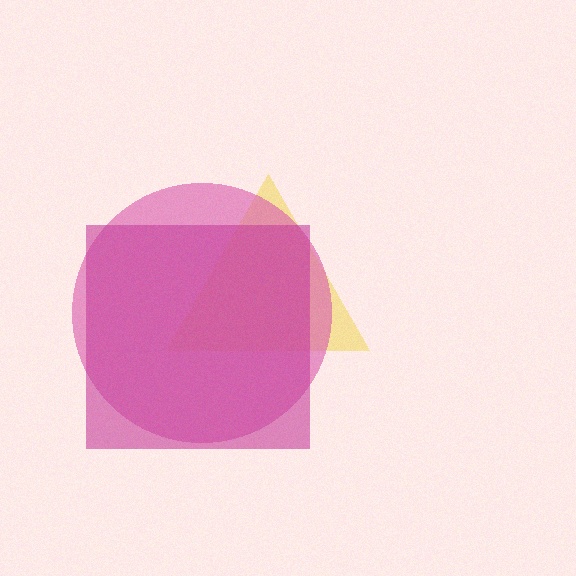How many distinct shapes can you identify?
There are 3 distinct shapes: a yellow triangle, a pink circle, a magenta square.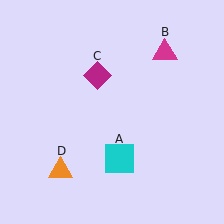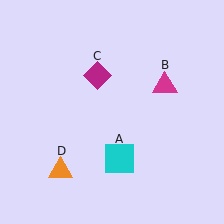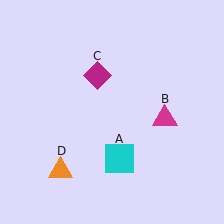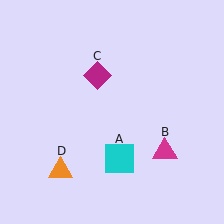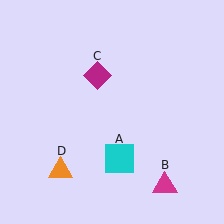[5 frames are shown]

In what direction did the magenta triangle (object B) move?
The magenta triangle (object B) moved down.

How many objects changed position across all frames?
1 object changed position: magenta triangle (object B).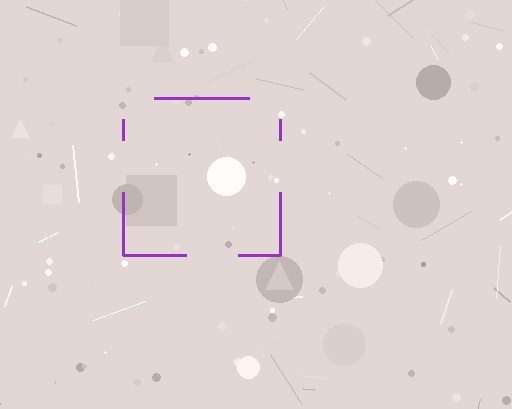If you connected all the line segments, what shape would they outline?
They would outline a square.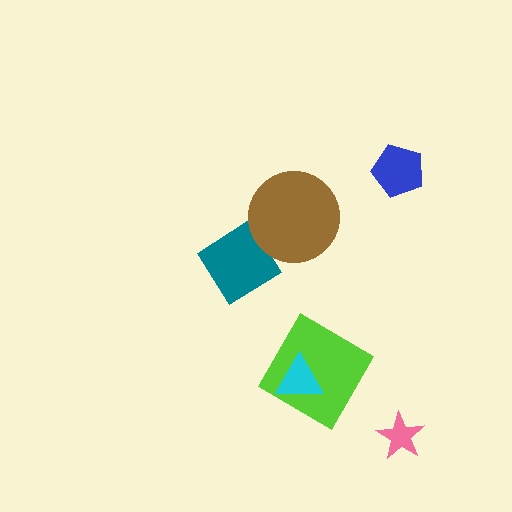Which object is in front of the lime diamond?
The cyan triangle is in front of the lime diamond.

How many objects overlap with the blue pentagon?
0 objects overlap with the blue pentagon.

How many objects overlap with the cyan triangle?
1 object overlaps with the cyan triangle.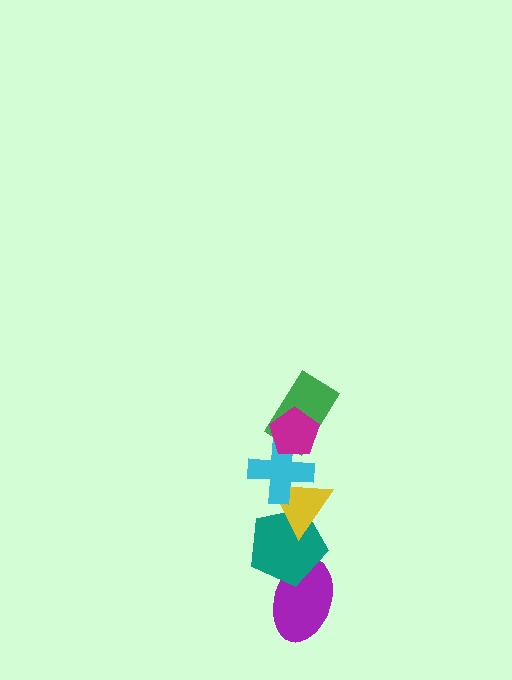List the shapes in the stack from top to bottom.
From top to bottom: the magenta pentagon, the green rectangle, the cyan cross, the yellow triangle, the teal pentagon, the purple ellipse.